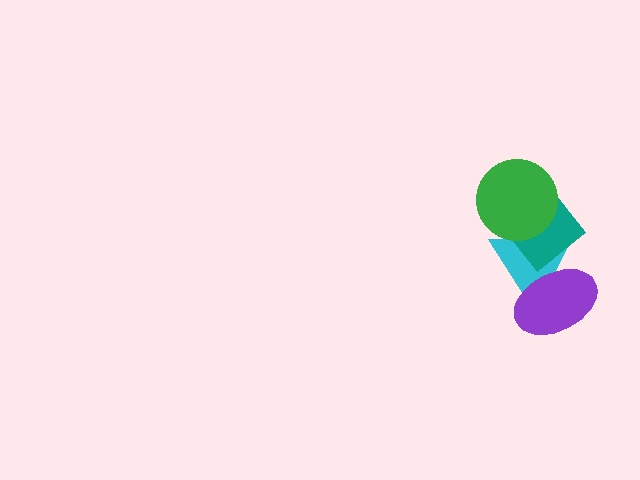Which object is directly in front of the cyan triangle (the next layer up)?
The teal diamond is directly in front of the cyan triangle.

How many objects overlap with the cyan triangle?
3 objects overlap with the cyan triangle.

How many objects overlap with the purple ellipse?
1 object overlaps with the purple ellipse.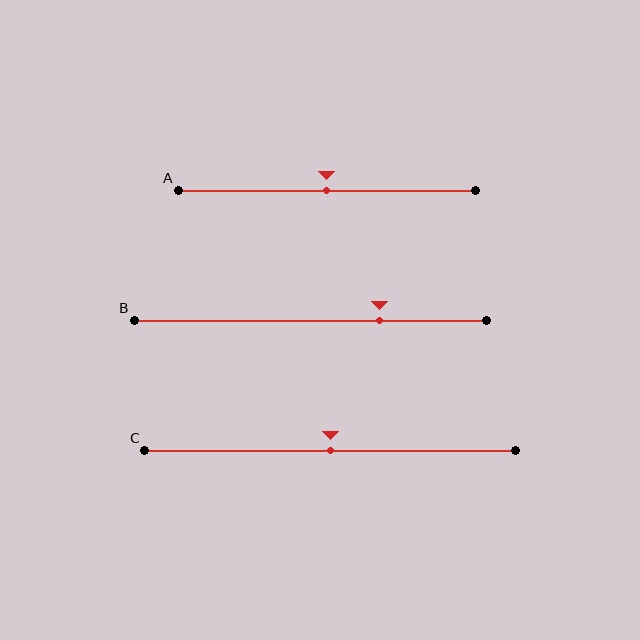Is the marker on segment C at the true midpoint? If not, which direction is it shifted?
Yes, the marker on segment C is at the true midpoint.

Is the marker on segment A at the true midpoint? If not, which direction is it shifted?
Yes, the marker on segment A is at the true midpoint.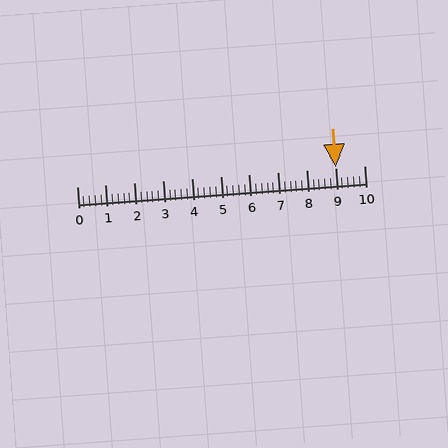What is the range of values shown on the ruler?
The ruler shows values from 0 to 10.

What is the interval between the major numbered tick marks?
The major tick marks are spaced 1 units apart.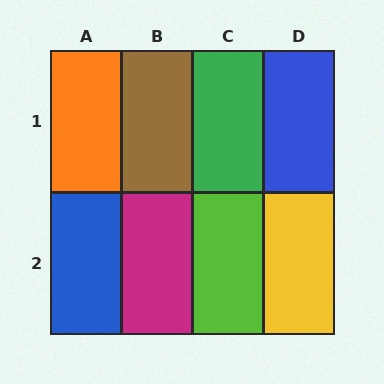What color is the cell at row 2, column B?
Magenta.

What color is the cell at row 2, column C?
Lime.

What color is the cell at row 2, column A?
Blue.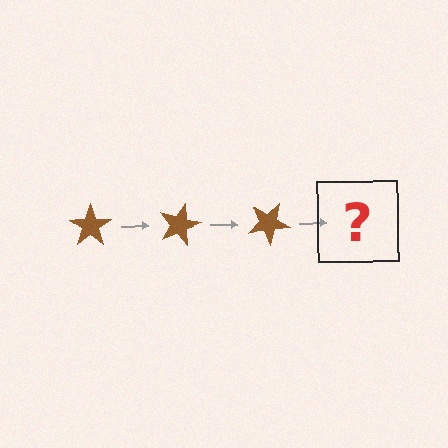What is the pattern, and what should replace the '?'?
The pattern is that the star rotates 15 degrees each step. The '?' should be a brown star rotated 45 degrees.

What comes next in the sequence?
The next element should be a brown star rotated 45 degrees.